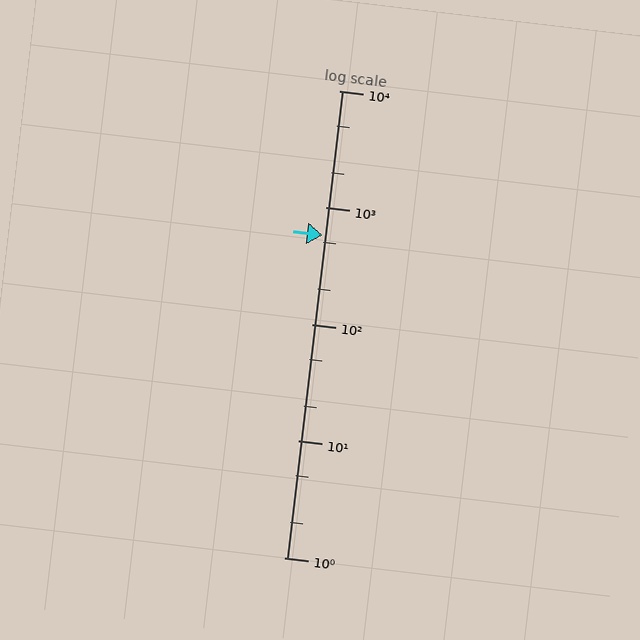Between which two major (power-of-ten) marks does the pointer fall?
The pointer is between 100 and 1000.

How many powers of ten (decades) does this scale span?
The scale spans 4 decades, from 1 to 10000.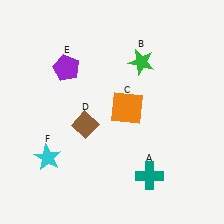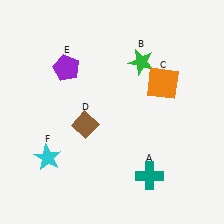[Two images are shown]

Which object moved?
The orange square (C) moved right.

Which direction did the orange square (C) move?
The orange square (C) moved right.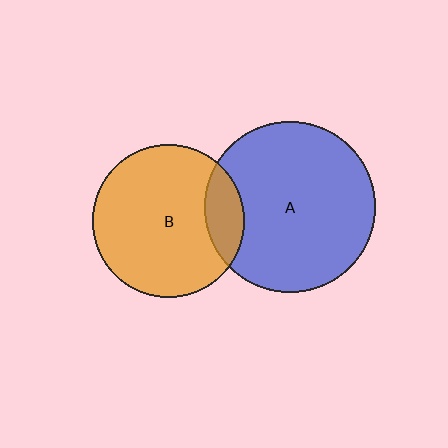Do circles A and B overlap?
Yes.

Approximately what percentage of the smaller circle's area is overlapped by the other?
Approximately 15%.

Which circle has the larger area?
Circle A (blue).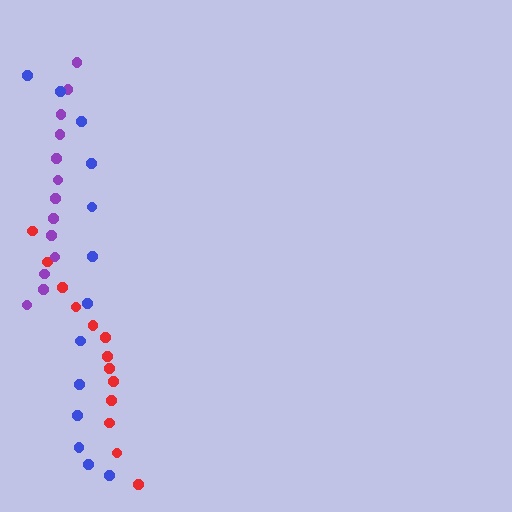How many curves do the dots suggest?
There are 3 distinct paths.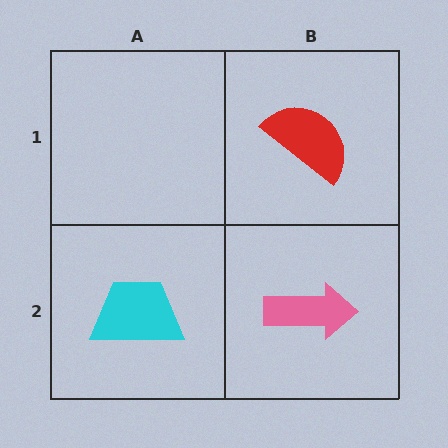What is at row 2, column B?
A pink arrow.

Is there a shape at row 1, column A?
No, that cell is empty.